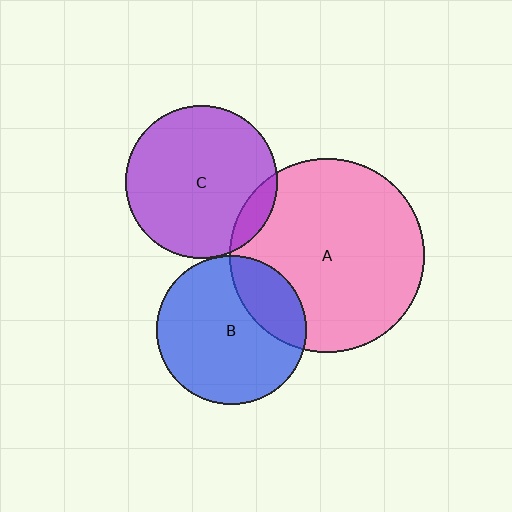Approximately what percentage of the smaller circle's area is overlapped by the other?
Approximately 25%.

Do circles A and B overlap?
Yes.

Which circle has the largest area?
Circle A (pink).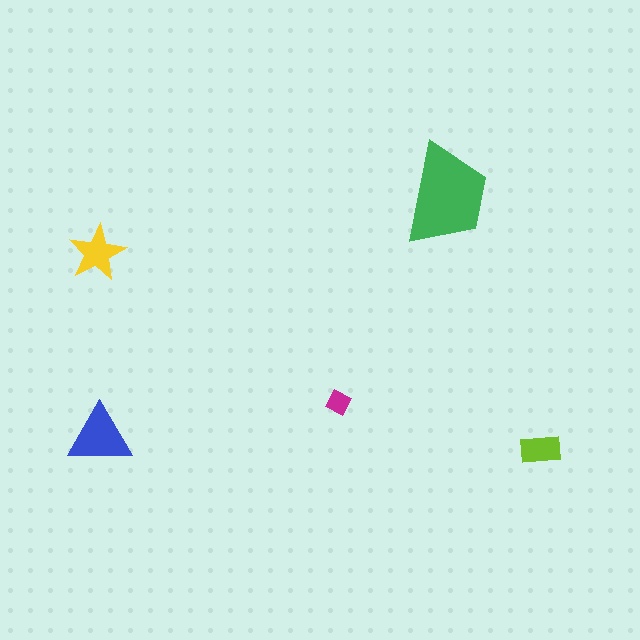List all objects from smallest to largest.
The magenta diamond, the lime rectangle, the yellow star, the blue triangle, the green trapezoid.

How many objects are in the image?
There are 5 objects in the image.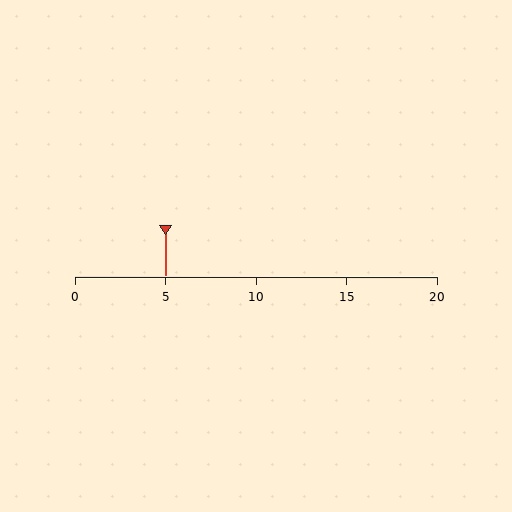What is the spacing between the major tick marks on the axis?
The major ticks are spaced 5 apart.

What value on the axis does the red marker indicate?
The marker indicates approximately 5.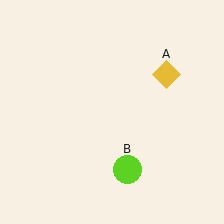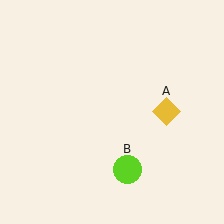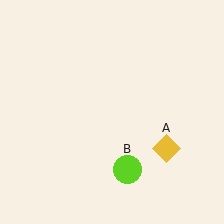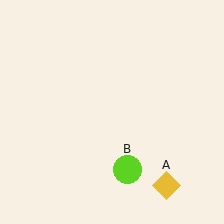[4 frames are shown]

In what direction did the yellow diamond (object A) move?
The yellow diamond (object A) moved down.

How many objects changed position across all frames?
1 object changed position: yellow diamond (object A).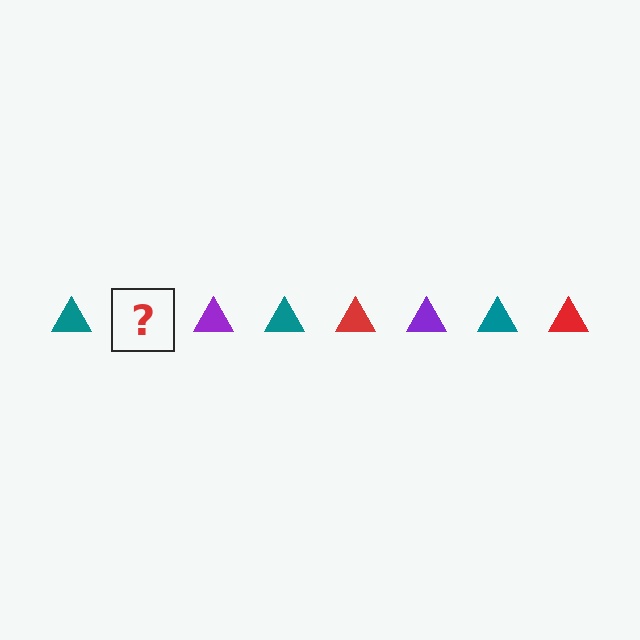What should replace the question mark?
The question mark should be replaced with a red triangle.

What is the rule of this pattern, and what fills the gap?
The rule is that the pattern cycles through teal, red, purple triangles. The gap should be filled with a red triangle.